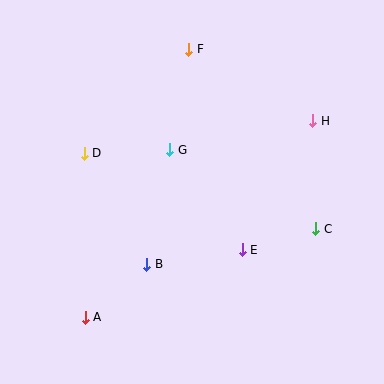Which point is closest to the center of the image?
Point G at (170, 150) is closest to the center.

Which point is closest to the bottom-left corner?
Point A is closest to the bottom-left corner.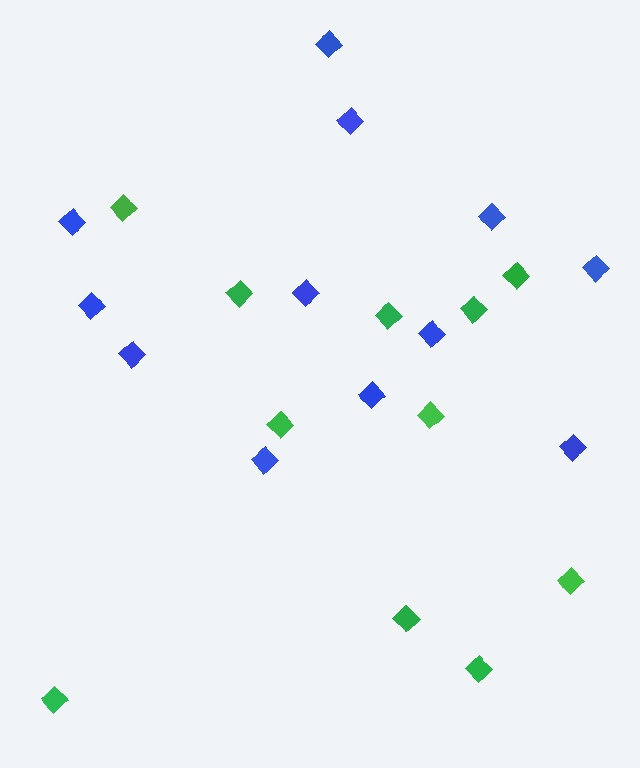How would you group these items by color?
There are 2 groups: one group of green diamonds (11) and one group of blue diamonds (12).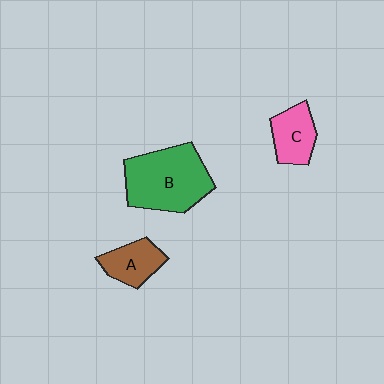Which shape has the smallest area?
Shape A (brown).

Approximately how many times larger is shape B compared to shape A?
Approximately 2.2 times.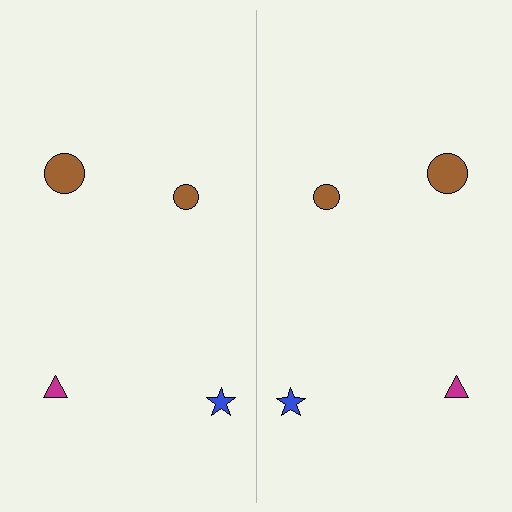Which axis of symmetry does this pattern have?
The pattern has a vertical axis of symmetry running through the center of the image.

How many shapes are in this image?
There are 8 shapes in this image.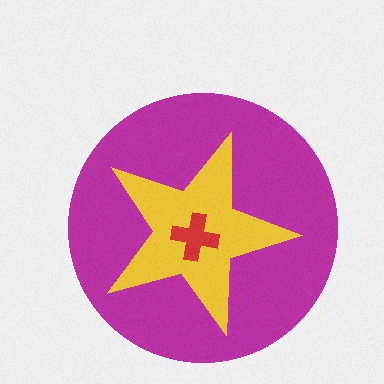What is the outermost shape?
The magenta circle.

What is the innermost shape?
The red cross.